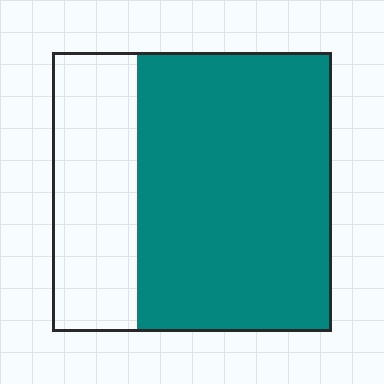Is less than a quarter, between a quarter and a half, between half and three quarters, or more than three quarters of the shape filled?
Between half and three quarters.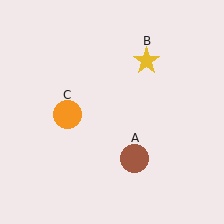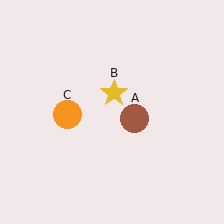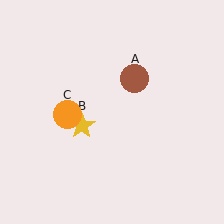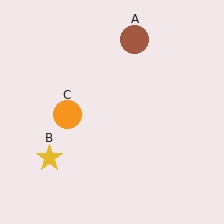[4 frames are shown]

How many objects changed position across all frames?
2 objects changed position: brown circle (object A), yellow star (object B).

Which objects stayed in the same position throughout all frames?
Orange circle (object C) remained stationary.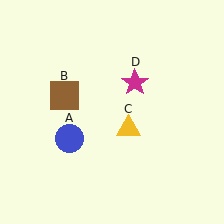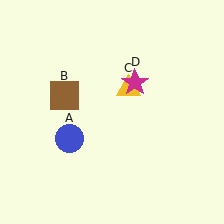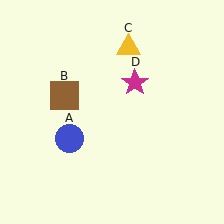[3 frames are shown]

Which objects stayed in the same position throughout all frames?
Blue circle (object A) and brown square (object B) and magenta star (object D) remained stationary.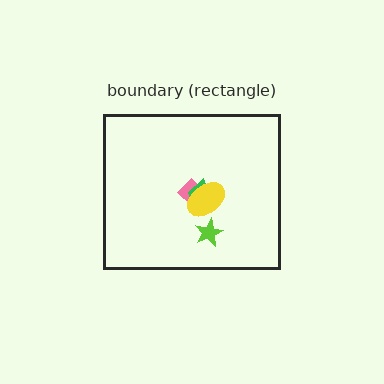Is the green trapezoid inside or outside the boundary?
Inside.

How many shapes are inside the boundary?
4 inside, 0 outside.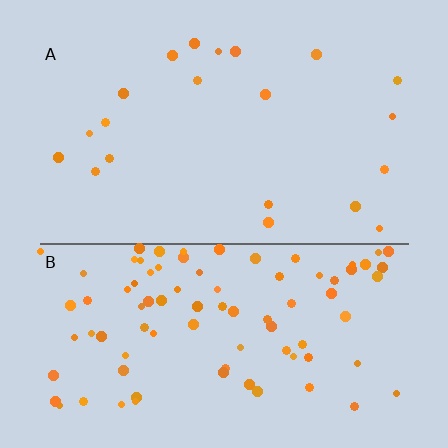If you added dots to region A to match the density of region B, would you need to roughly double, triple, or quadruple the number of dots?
Approximately quadruple.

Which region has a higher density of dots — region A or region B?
B (the bottom).